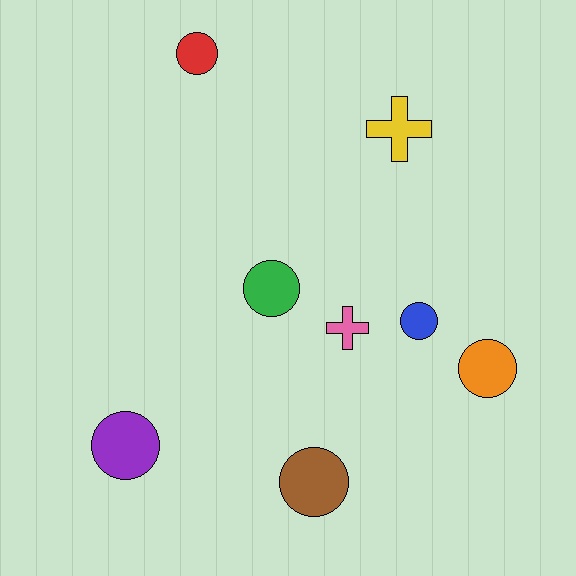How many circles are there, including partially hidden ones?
There are 6 circles.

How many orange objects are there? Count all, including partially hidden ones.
There is 1 orange object.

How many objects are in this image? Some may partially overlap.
There are 8 objects.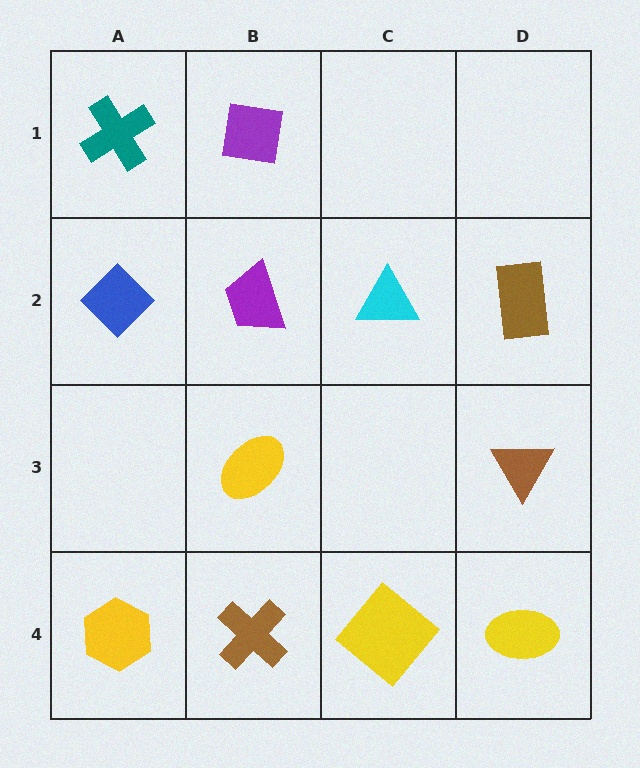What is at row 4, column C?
A yellow diamond.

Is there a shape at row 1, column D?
No, that cell is empty.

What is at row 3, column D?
A brown triangle.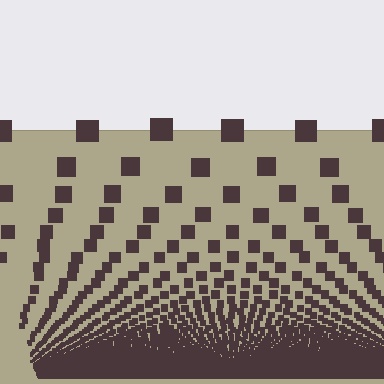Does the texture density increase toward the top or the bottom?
Density increases toward the bottom.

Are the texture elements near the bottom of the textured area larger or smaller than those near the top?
Smaller. The gradient is inverted — elements near the bottom are smaller and denser.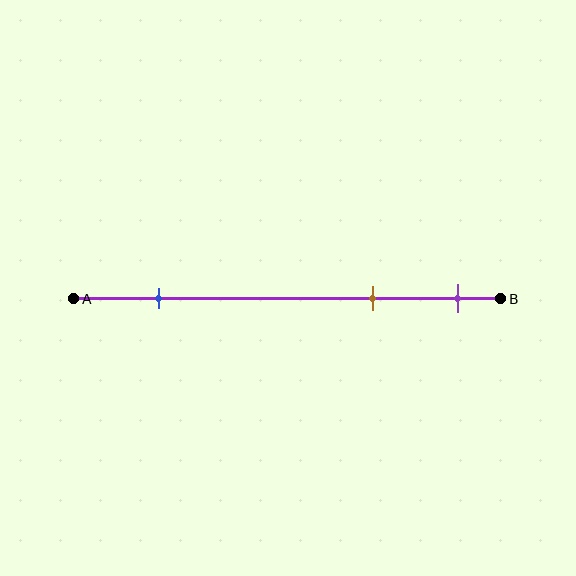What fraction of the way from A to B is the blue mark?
The blue mark is approximately 20% (0.2) of the way from A to B.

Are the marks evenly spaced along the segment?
No, the marks are not evenly spaced.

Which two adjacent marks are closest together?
The brown and purple marks are the closest adjacent pair.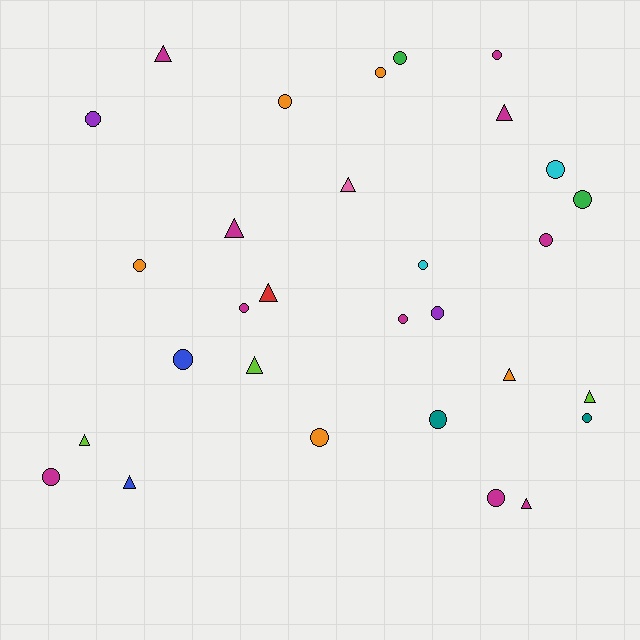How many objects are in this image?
There are 30 objects.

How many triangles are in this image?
There are 11 triangles.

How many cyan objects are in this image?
There are 2 cyan objects.